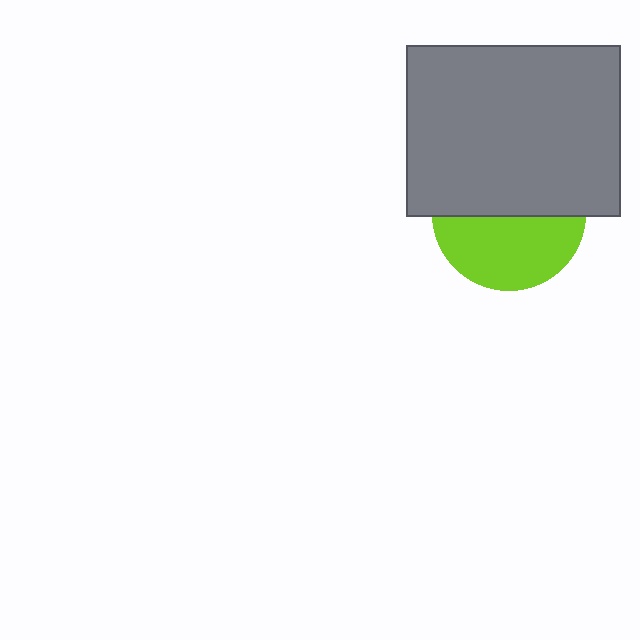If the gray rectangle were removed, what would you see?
You would see the complete lime circle.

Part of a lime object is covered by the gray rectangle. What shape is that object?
It is a circle.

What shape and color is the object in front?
The object in front is a gray rectangle.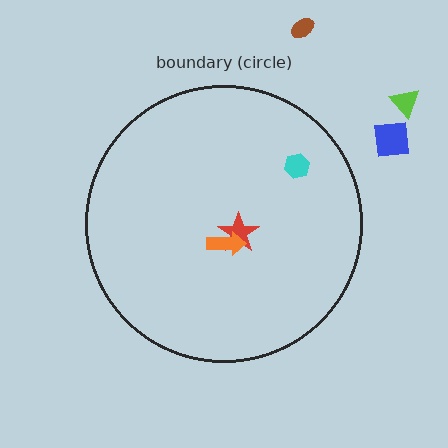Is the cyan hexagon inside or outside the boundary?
Inside.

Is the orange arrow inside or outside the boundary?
Inside.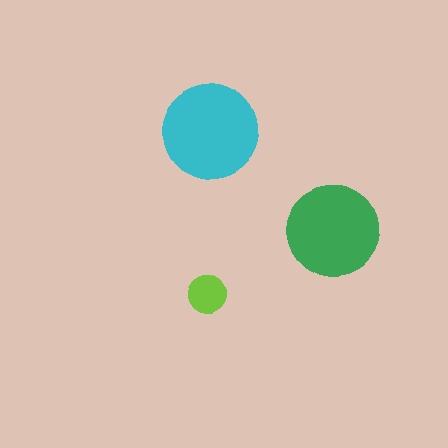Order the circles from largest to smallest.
the cyan one, the green one, the lime one.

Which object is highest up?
The cyan circle is topmost.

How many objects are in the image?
There are 3 objects in the image.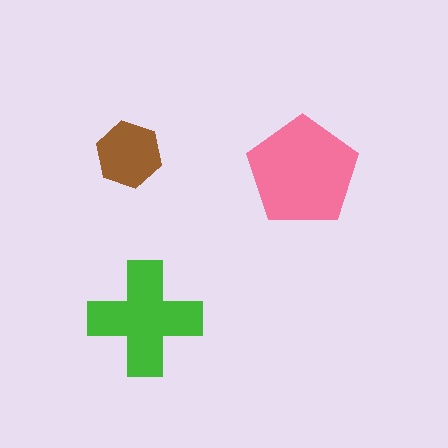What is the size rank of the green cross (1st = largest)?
2nd.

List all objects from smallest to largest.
The brown hexagon, the green cross, the pink pentagon.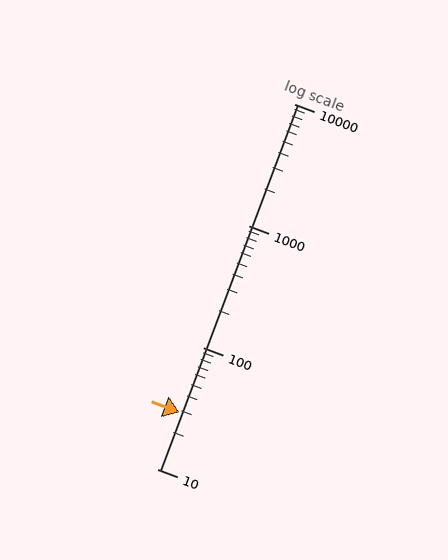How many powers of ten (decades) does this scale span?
The scale spans 3 decades, from 10 to 10000.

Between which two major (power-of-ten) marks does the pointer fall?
The pointer is between 10 and 100.